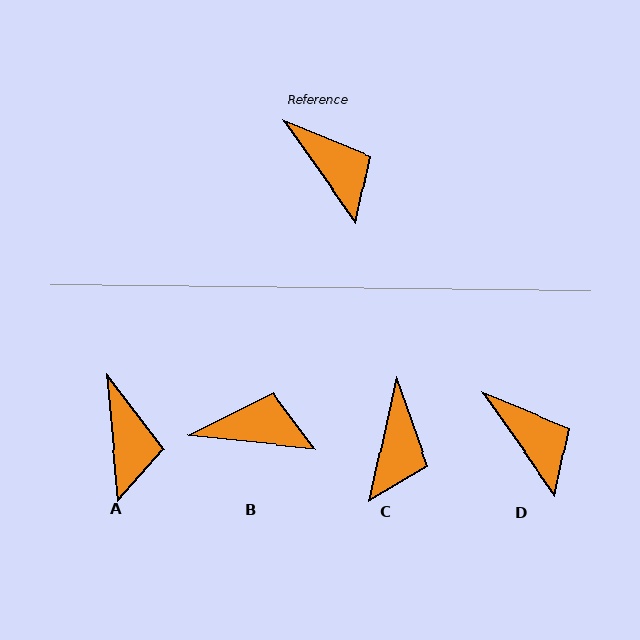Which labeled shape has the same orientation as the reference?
D.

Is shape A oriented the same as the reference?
No, it is off by about 30 degrees.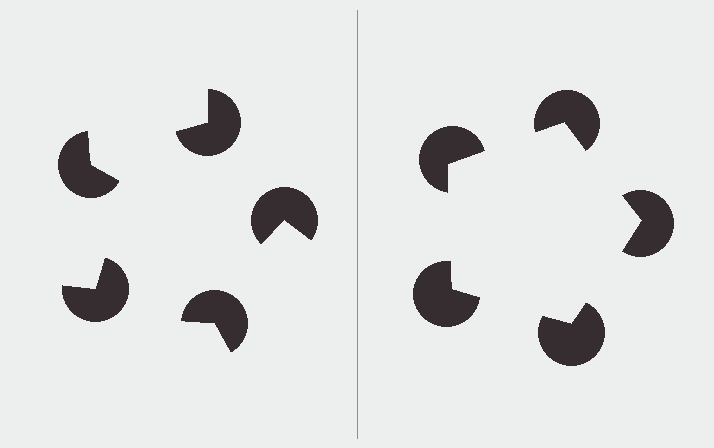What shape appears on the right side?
An illusory pentagon.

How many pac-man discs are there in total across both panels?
10 — 5 on each side.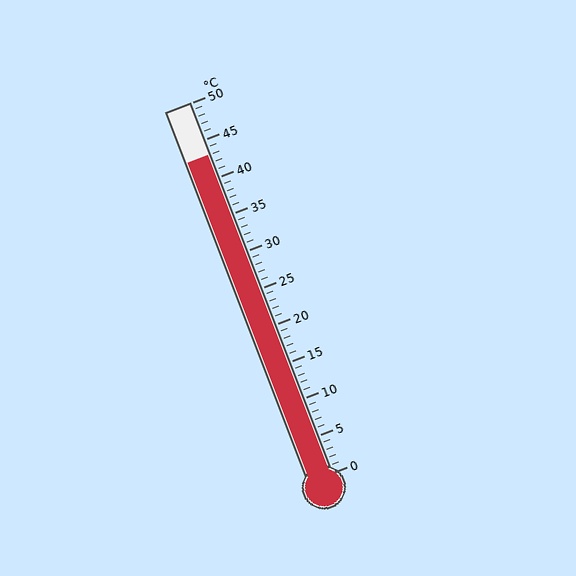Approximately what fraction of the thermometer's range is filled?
The thermometer is filled to approximately 85% of its range.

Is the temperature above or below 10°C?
The temperature is above 10°C.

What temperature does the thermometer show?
The thermometer shows approximately 43°C.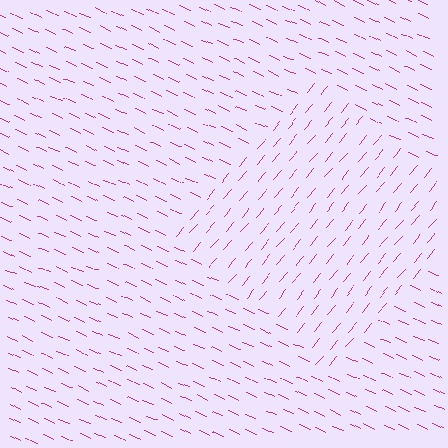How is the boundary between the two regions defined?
The boundary is defined purely by a change in line orientation (approximately 75 degrees difference). All lines are the same color and thickness.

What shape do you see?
I see a diamond.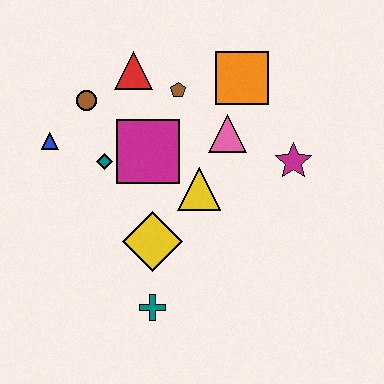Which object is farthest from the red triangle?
The teal cross is farthest from the red triangle.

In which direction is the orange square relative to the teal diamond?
The orange square is to the right of the teal diamond.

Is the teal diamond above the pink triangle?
No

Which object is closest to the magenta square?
The teal diamond is closest to the magenta square.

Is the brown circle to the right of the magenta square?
No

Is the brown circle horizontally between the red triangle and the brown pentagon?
No